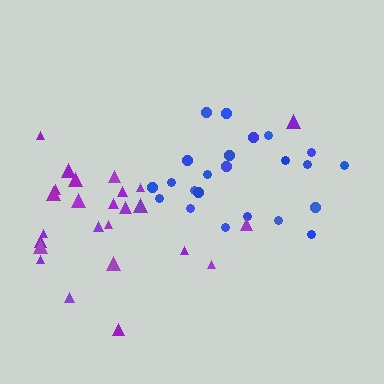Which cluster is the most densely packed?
Blue.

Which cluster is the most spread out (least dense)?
Purple.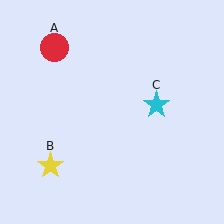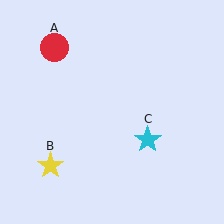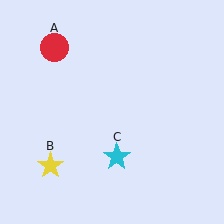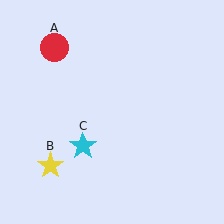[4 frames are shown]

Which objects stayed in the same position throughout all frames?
Red circle (object A) and yellow star (object B) remained stationary.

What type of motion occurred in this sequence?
The cyan star (object C) rotated clockwise around the center of the scene.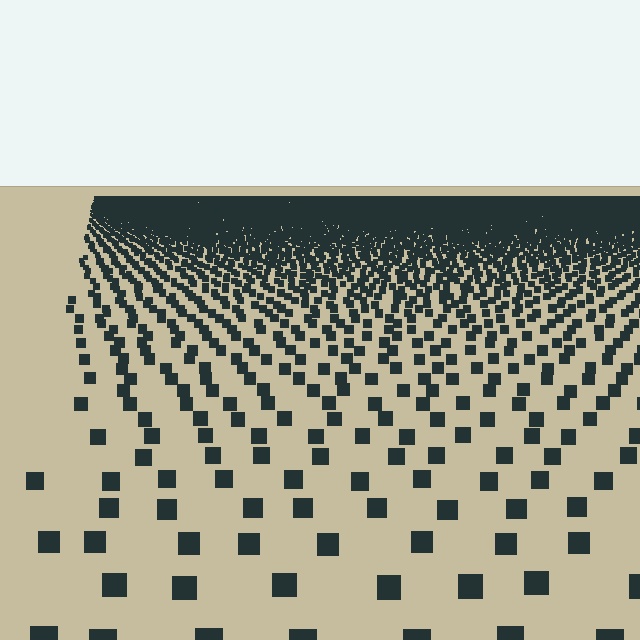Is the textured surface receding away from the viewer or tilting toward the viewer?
The surface is receding away from the viewer. Texture elements get smaller and denser toward the top.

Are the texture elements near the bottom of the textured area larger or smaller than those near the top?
Larger. Near the bottom, elements are closer to the viewer and appear at a bigger on-screen size.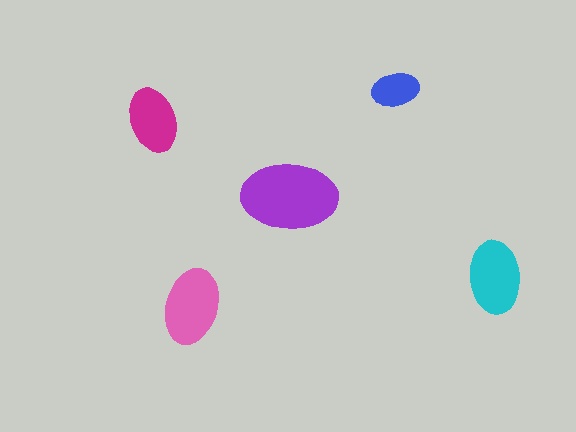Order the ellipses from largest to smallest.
the purple one, the pink one, the cyan one, the magenta one, the blue one.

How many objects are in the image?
There are 5 objects in the image.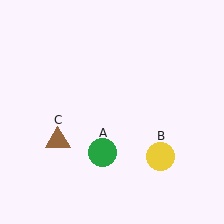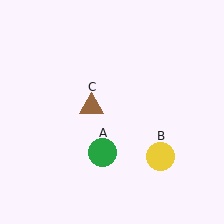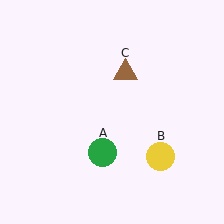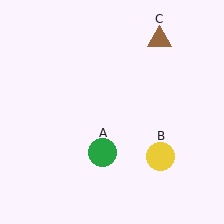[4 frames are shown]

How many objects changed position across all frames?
1 object changed position: brown triangle (object C).